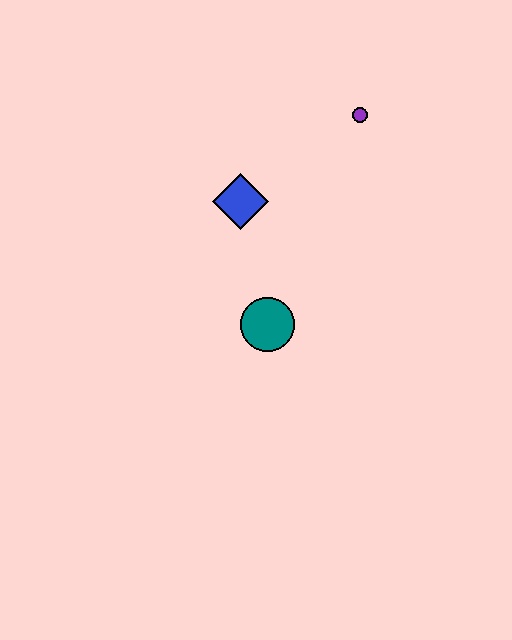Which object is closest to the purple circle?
The blue diamond is closest to the purple circle.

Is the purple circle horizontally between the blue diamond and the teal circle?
No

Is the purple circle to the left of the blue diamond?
No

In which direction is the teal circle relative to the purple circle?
The teal circle is below the purple circle.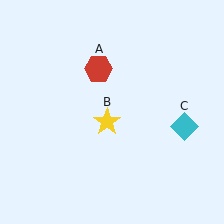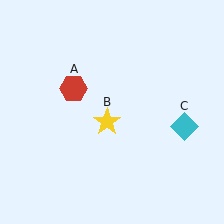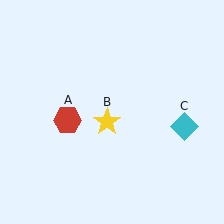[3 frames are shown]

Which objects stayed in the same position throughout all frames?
Yellow star (object B) and cyan diamond (object C) remained stationary.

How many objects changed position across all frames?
1 object changed position: red hexagon (object A).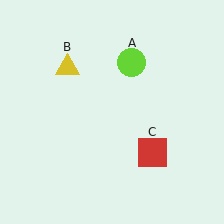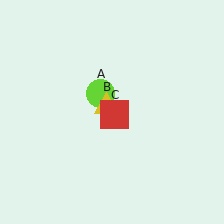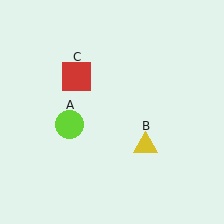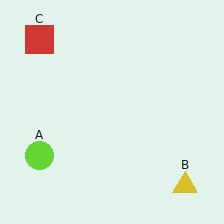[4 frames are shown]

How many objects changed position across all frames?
3 objects changed position: lime circle (object A), yellow triangle (object B), red square (object C).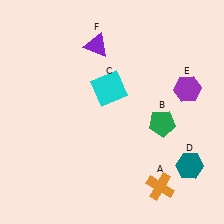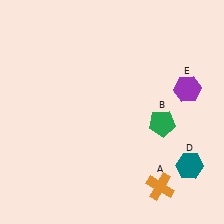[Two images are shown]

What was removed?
The purple triangle (F), the cyan square (C) were removed in Image 2.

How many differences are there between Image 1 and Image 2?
There are 2 differences between the two images.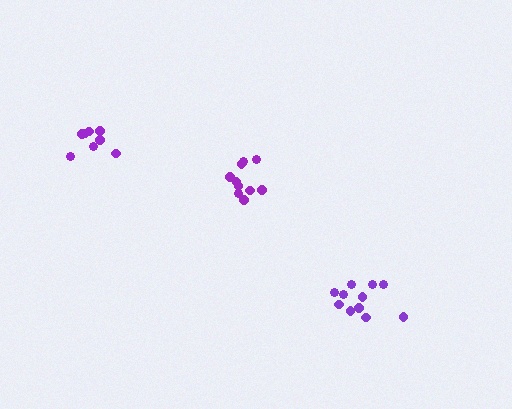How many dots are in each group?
Group 1: 8 dots, Group 2: 11 dots, Group 3: 10 dots (29 total).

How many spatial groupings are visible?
There are 3 spatial groupings.